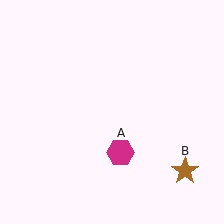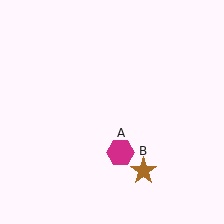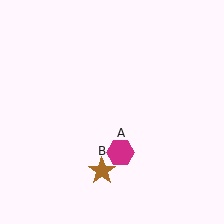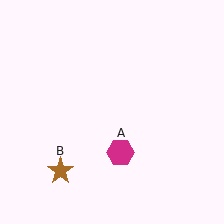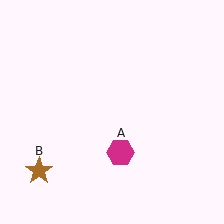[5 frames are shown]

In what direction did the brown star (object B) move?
The brown star (object B) moved left.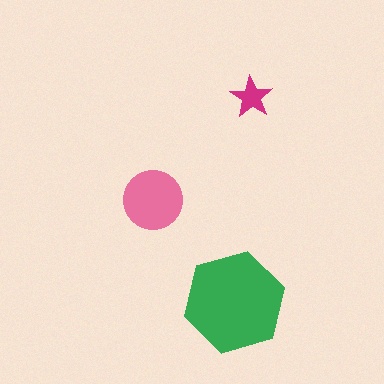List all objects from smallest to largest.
The magenta star, the pink circle, the green hexagon.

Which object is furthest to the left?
The pink circle is leftmost.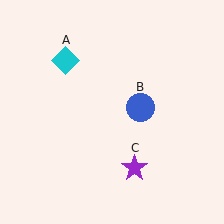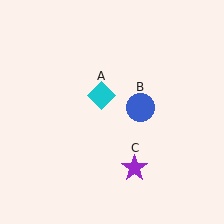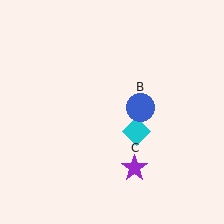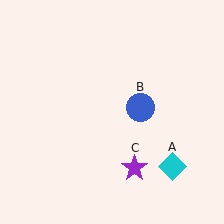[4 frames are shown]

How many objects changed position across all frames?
1 object changed position: cyan diamond (object A).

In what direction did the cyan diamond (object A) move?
The cyan diamond (object A) moved down and to the right.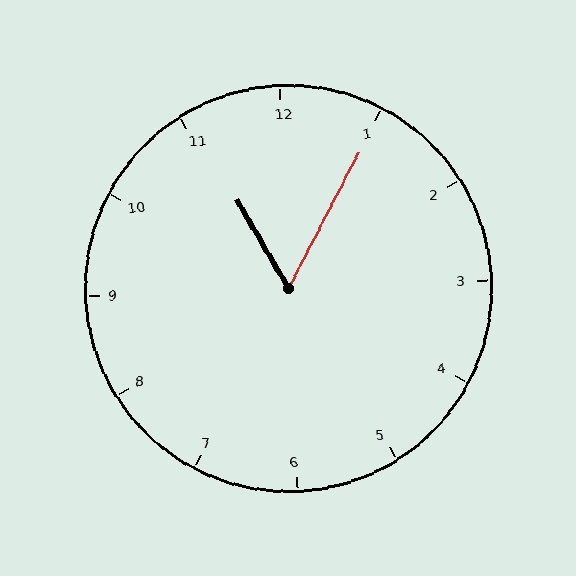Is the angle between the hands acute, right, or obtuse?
It is acute.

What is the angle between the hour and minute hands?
Approximately 58 degrees.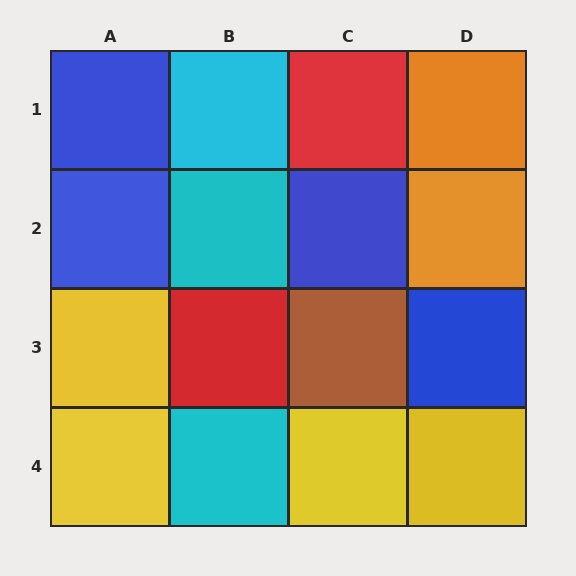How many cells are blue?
4 cells are blue.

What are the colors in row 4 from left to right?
Yellow, cyan, yellow, yellow.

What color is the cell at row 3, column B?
Red.